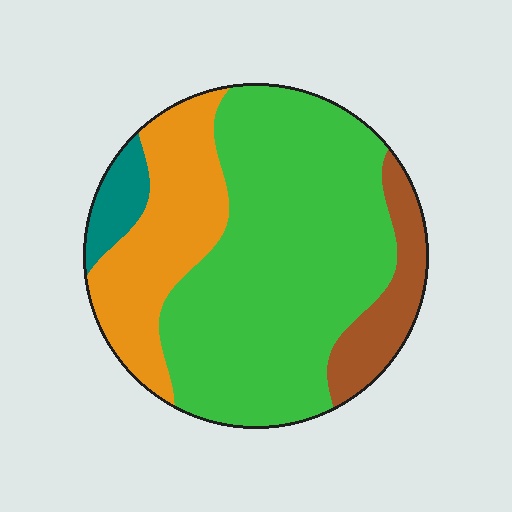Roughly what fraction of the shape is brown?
Brown covers about 10% of the shape.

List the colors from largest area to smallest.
From largest to smallest: green, orange, brown, teal.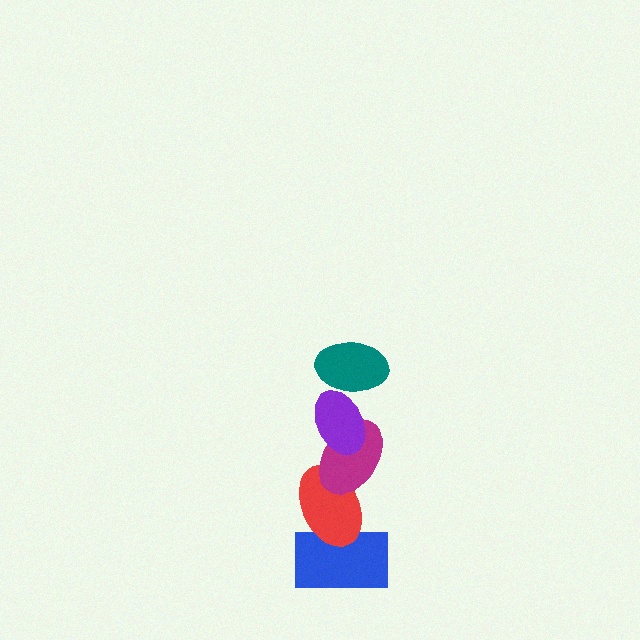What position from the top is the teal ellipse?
The teal ellipse is 1st from the top.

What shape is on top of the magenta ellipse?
The purple ellipse is on top of the magenta ellipse.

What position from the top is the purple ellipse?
The purple ellipse is 2nd from the top.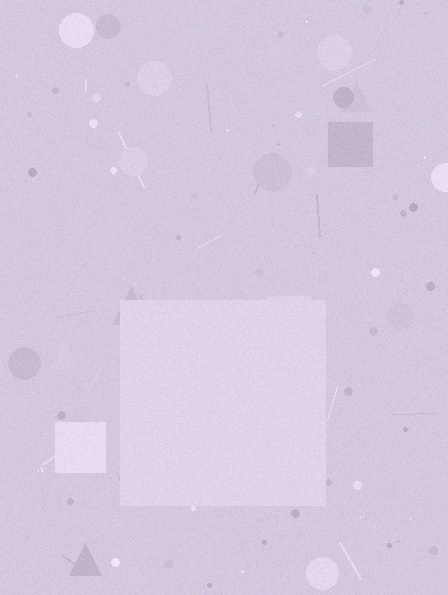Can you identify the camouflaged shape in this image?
The camouflaged shape is a square.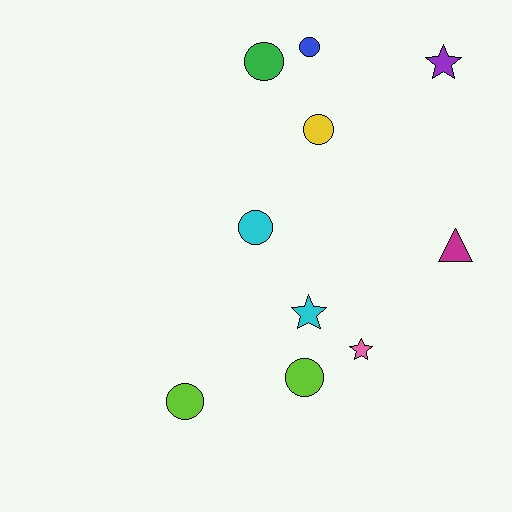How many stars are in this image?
There are 3 stars.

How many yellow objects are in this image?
There is 1 yellow object.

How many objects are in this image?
There are 10 objects.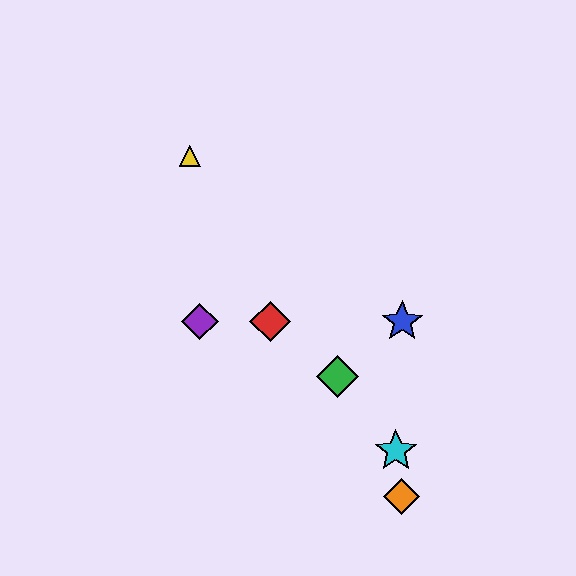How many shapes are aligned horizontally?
3 shapes (the red diamond, the blue star, the purple diamond) are aligned horizontally.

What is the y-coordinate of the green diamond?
The green diamond is at y≈376.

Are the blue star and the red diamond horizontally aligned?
Yes, both are at y≈322.